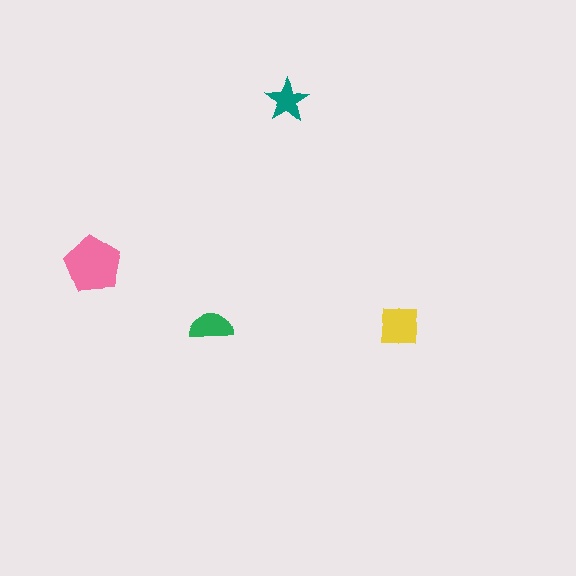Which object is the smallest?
The teal star.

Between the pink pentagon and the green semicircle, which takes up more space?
The pink pentagon.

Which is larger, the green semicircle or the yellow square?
The yellow square.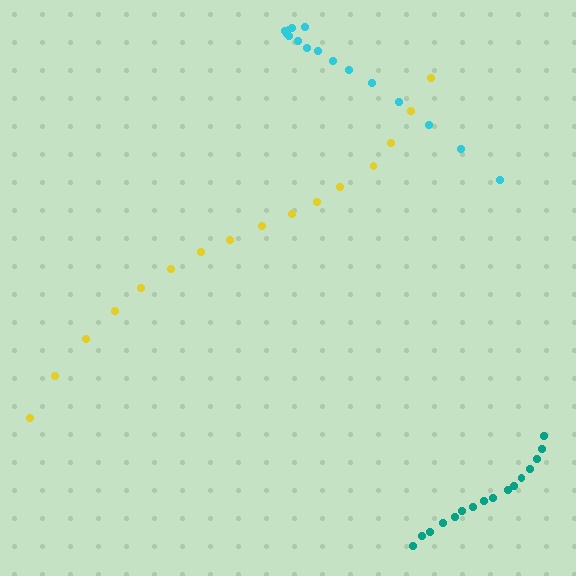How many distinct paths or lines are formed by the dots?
There are 3 distinct paths.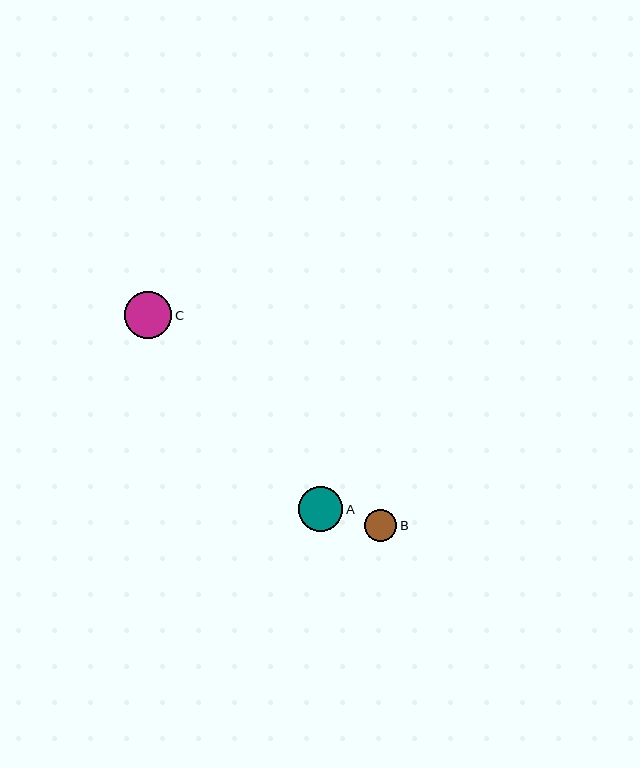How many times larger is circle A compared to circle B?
Circle A is approximately 1.4 times the size of circle B.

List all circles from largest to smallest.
From largest to smallest: C, A, B.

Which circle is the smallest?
Circle B is the smallest with a size of approximately 32 pixels.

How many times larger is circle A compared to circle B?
Circle A is approximately 1.4 times the size of circle B.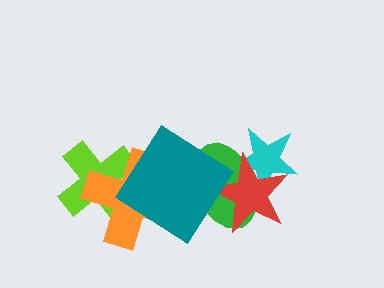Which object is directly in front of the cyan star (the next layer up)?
The green ellipse is directly in front of the cyan star.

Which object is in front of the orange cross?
The teal diamond is in front of the orange cross.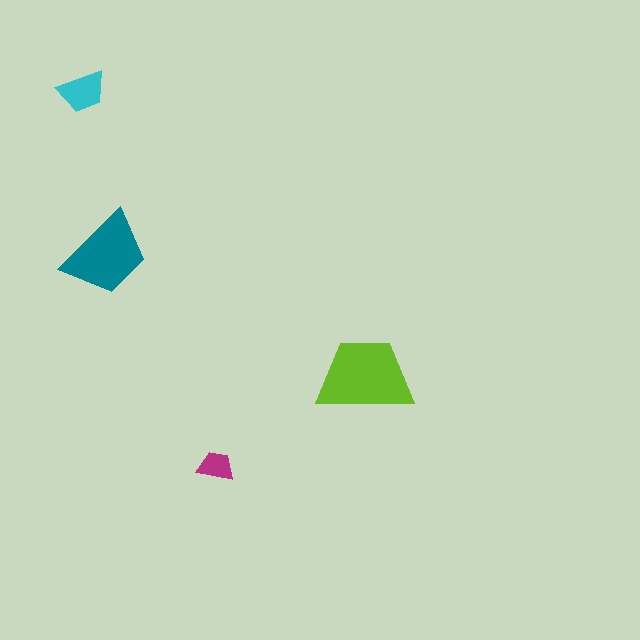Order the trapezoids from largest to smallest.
the lime one, the teal one, the cyan one, the magenta one.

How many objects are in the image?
There are 4 objects in the image.